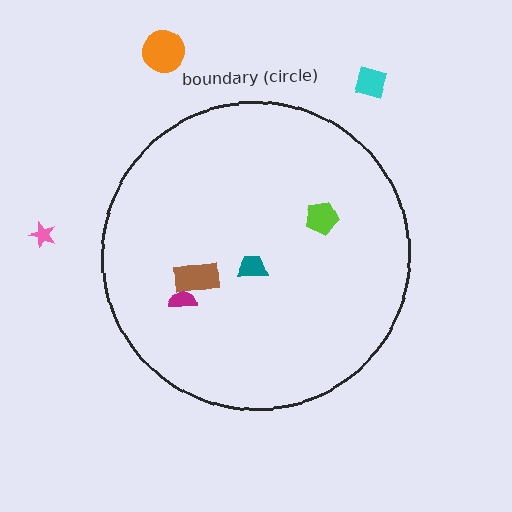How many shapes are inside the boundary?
4 inside, 3 outside.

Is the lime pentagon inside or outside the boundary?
Inside.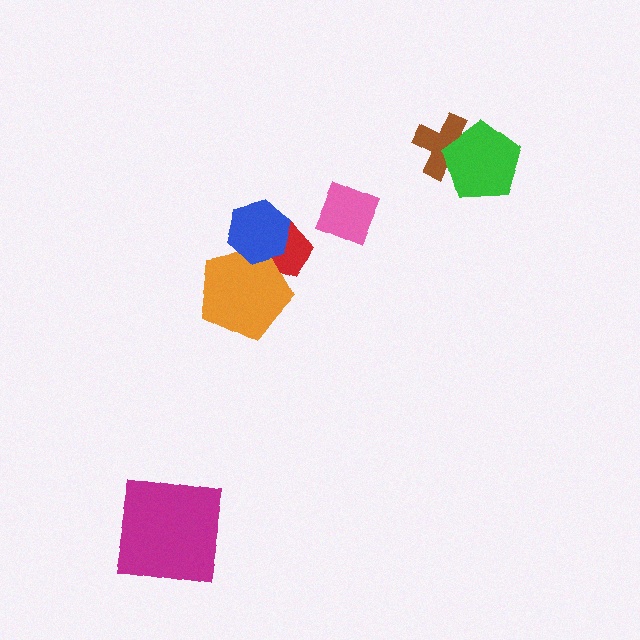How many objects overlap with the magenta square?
0 objects overlap with the magenta square.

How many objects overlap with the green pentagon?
1 object overlaps with the green pentagon.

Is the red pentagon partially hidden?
Yes, it is partially covered by another shape.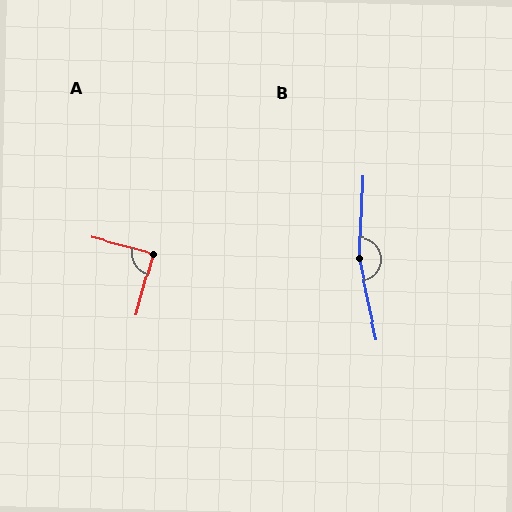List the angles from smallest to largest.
A (89°), B (166°).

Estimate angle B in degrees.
Approximately 166 degrees.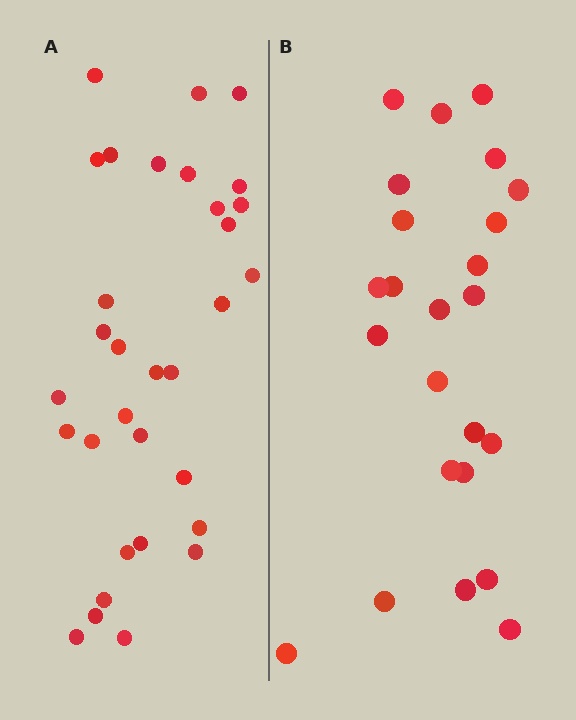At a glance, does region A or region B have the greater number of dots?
Region A (the left region) has more dots.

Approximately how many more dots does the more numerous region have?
Region A has roughly 8 or so more dots than region B.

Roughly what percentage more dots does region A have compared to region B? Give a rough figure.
About 35% more.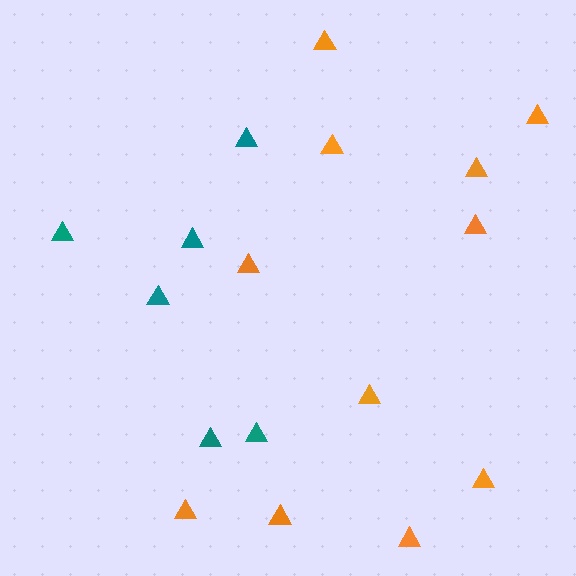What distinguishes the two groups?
There are 2 groups: one group of teal triangles (6) and one group of orange triangles (11).